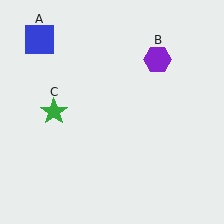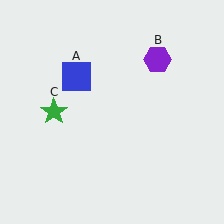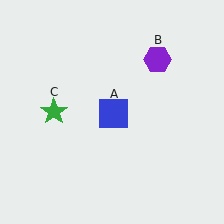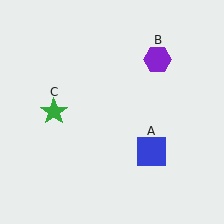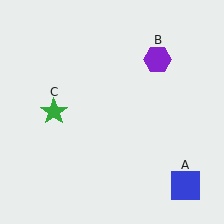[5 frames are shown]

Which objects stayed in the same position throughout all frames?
Purple hexagon (object B) and green star (object C) remained stationary.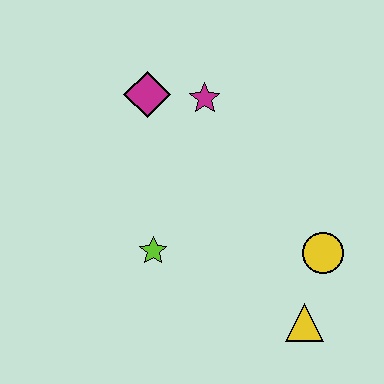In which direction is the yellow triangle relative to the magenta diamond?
The yellow triangle is below the magenta diamond.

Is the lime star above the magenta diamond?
No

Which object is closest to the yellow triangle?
The yellow circle is closest to the yellow triangle.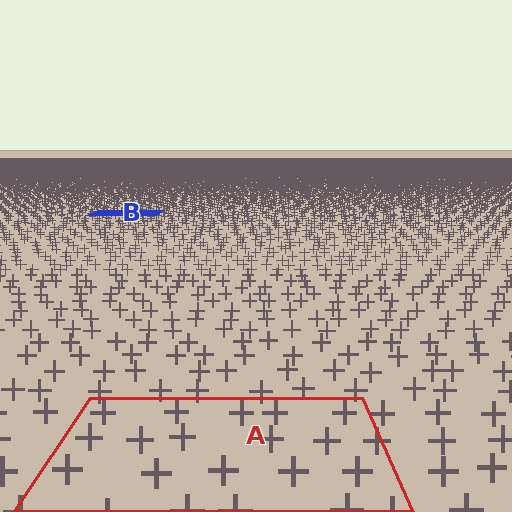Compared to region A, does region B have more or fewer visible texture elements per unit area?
Region B has more texture elements per unit area — they are packed more densely because it is farther away.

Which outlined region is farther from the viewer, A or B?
Region B is farther from the viewer — the texture elements inside it appear smaller and more densely packed.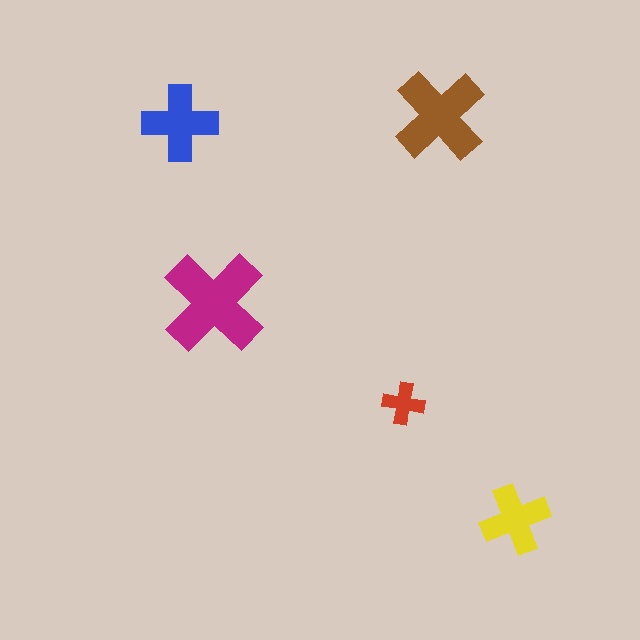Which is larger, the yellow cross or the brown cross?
The brown one.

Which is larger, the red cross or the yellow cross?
The yellow one.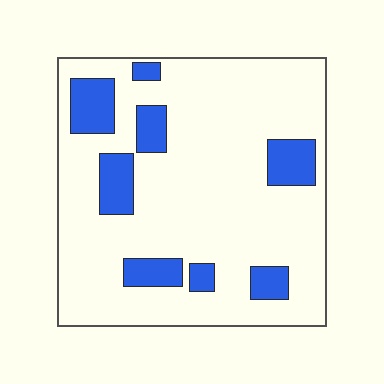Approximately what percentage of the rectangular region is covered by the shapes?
Approximately 20%.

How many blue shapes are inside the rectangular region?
8.